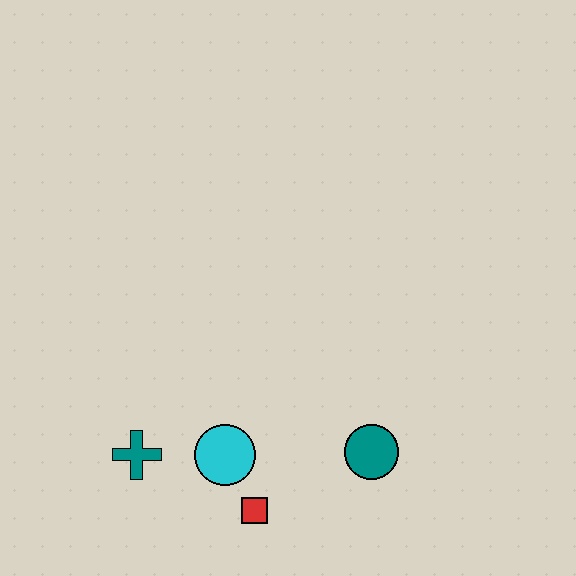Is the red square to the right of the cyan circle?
Yes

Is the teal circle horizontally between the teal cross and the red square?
No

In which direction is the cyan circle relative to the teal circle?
The cyan circle is to the left of the teal circle.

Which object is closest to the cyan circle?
The red square is closest to the cyan circle.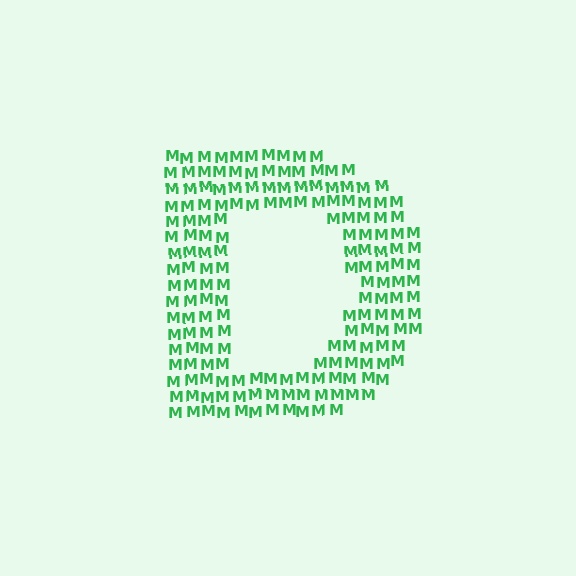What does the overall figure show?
The overall figure shows the letter D.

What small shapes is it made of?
It is made of small letter M's.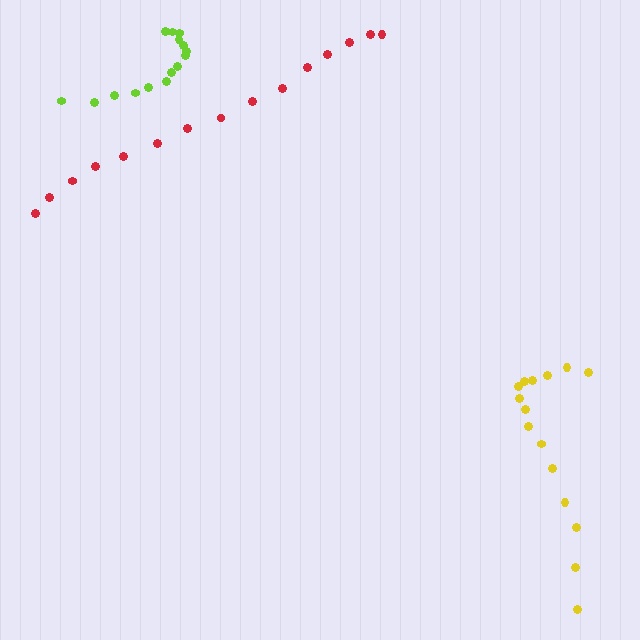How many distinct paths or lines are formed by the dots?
There are 3 distinct paths.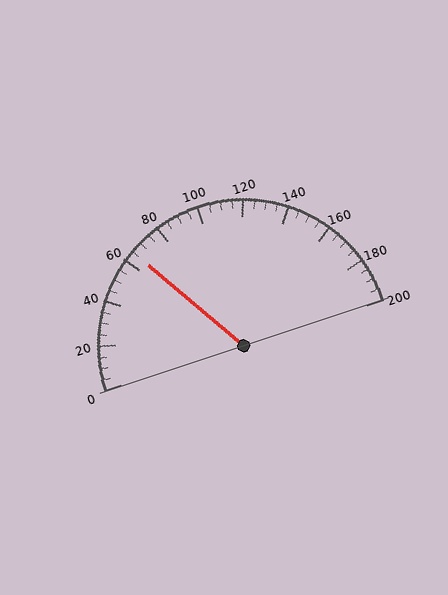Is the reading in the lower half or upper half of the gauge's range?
The reading is in the lower half of the range (0 to 200).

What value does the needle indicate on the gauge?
The needle indicates approximately 65.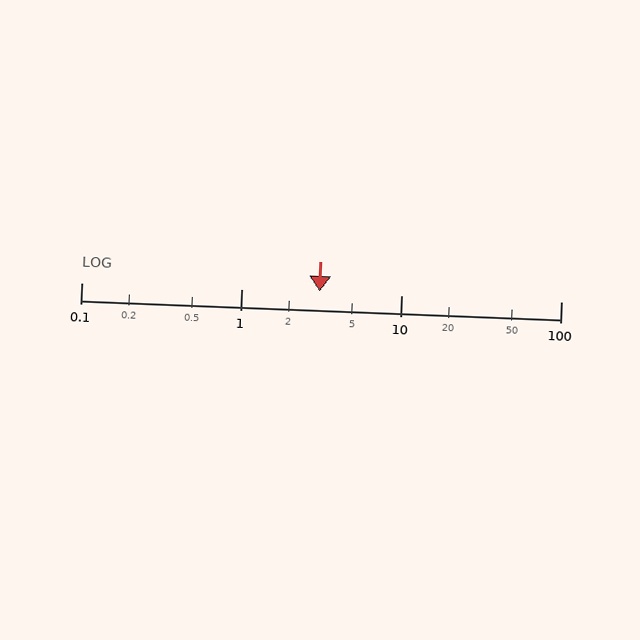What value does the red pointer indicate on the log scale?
The pointer indicates approximately 3.1.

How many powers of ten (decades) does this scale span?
The scale spans 3 decades, from 0.1 to 100.